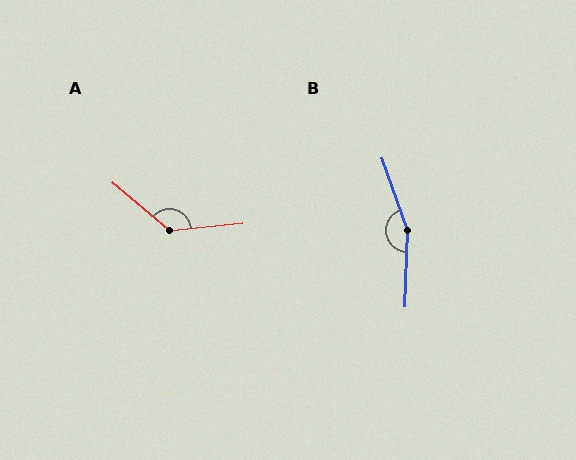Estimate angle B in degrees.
Approximately 159 degrees.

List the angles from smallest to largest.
A (134°), B (159°).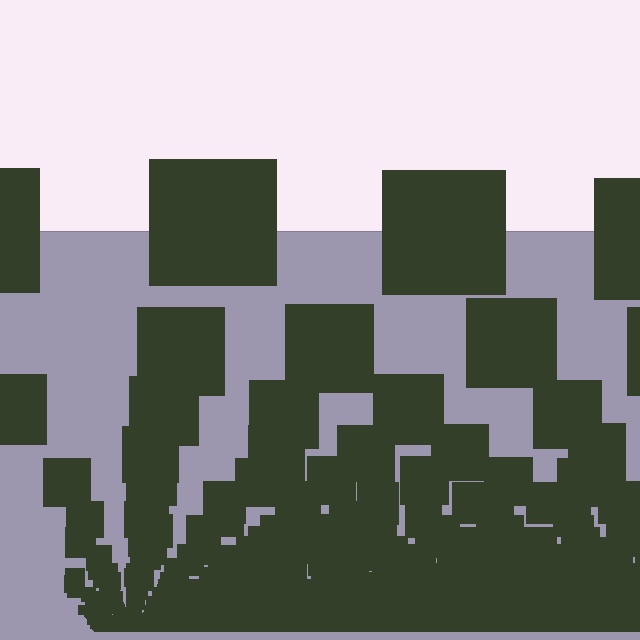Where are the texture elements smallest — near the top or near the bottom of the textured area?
Near the bottom.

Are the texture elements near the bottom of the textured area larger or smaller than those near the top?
Smaller. The gradient is inverted — elements near the bottom are smaller and denser.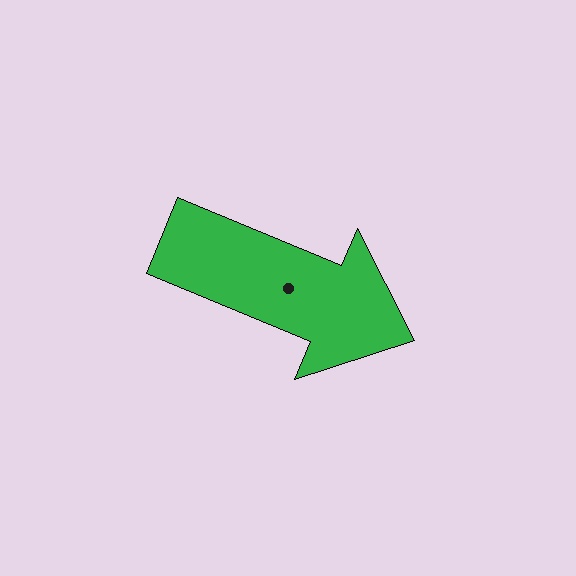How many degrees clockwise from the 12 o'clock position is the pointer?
Approximately 113 degrees.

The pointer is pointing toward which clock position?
Roughly 4 o'clock.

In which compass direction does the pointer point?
Southeast.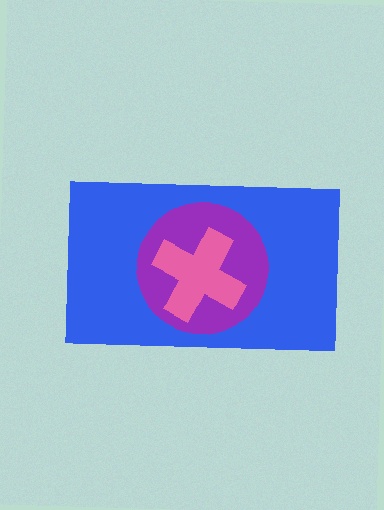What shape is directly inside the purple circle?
The pink cross.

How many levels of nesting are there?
3.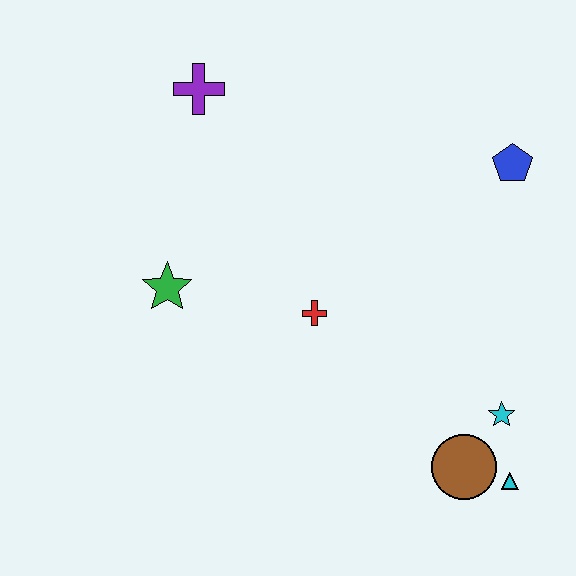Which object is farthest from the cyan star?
The purple cross is farthest from the cyan star.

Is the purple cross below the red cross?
No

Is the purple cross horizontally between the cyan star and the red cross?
No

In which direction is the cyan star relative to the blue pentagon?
The cyan star is below the blue pentagon.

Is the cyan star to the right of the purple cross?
Yes